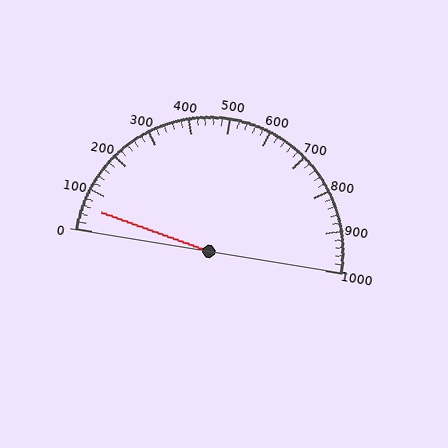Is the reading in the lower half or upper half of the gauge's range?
The reading is in the lower half of the range (0 to 1000).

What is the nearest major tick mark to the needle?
The nearest major tick mark is 100.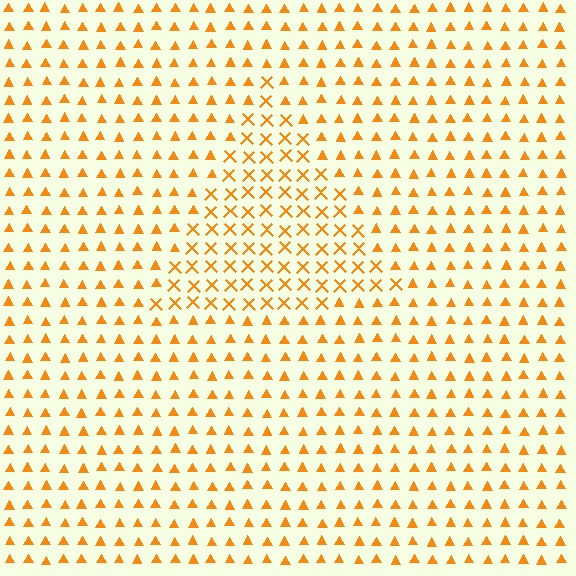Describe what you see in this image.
The image is filled with small orange elements arranged in a uniform grid. A triangle-shaped region contains X marks, while the surrounding area contains triangles. The boundary is defined purely by the change in element shape.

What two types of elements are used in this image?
The image uses X marks inside the triangle region and triangles outside it.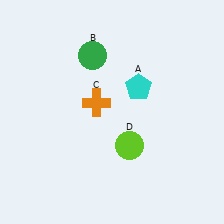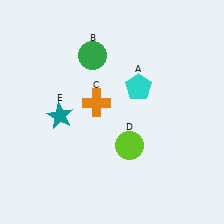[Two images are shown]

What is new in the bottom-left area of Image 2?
A teal star (E) was added in the bottom-left area of Image 2.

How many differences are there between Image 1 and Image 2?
There is 1 difference between the two images.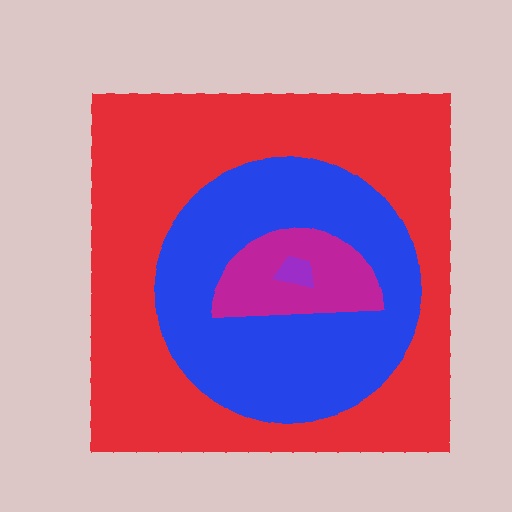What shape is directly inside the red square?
The blue circle.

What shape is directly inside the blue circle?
The magenta semicircle.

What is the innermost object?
The purple trapezoid.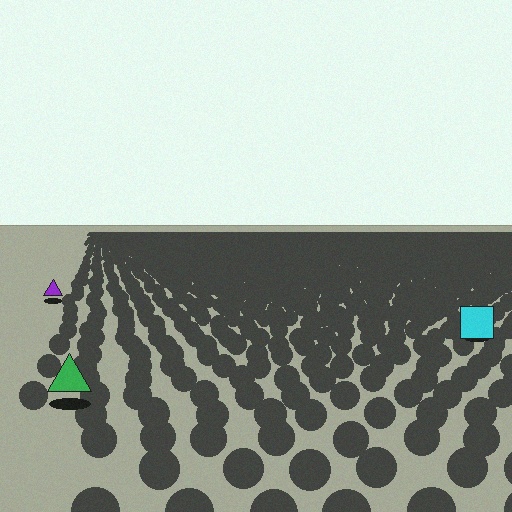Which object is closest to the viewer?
The green triangle is closest. The texture marks near it are larger and more spread out.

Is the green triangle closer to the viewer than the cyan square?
Yes. The green triangle is closer — you can tell from the texture gradient: the ground texture is coarser near it.